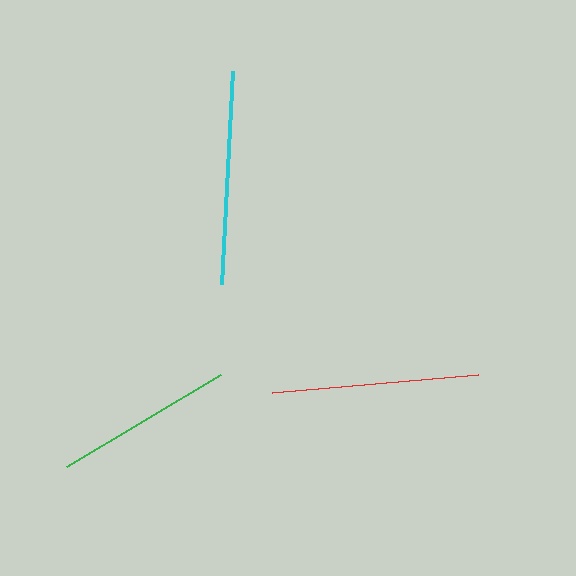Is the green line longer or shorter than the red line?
The red line is longer than the green line.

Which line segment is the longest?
The cyan line is the longest at approximately 214 pixels.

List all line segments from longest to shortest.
From longest to shortest: cyan, red, green.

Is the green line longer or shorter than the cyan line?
The cyan line is longer than the green line.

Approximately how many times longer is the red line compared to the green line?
The red line is approximately 1.2 times the length of the green line.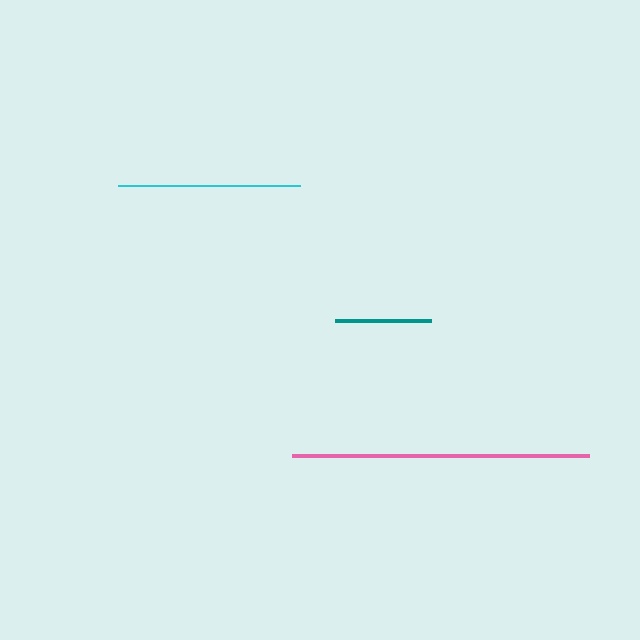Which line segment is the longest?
The pink line is the longest at approximately 297 pixels.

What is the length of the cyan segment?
The cyan segment is approximately 182 pixels long.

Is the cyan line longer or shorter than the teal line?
The cyan line is longer than the teal line.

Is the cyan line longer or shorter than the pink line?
The pink line is longer than the cyan line.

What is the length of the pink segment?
The pink segment is approximately 297 pixels long.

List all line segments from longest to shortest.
From longest to shortest: pink, cyan, teal.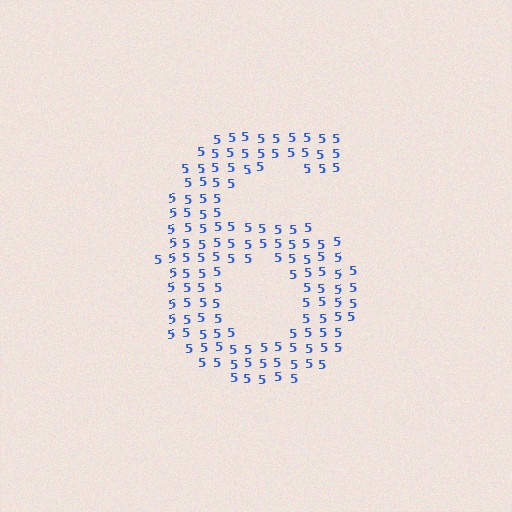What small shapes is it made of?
It is made of small digit 5's.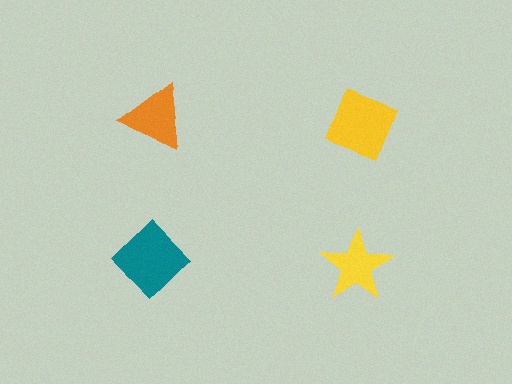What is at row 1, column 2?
A yellow diamond.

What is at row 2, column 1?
A teal diamond.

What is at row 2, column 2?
A yellow star.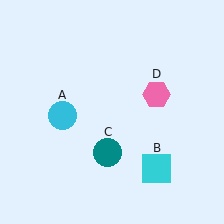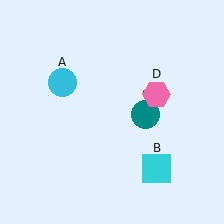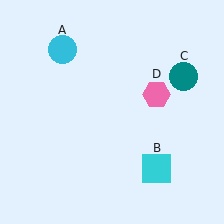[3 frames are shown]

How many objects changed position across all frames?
2 objects changed position: cyan circle (object A), teal circle (object C).